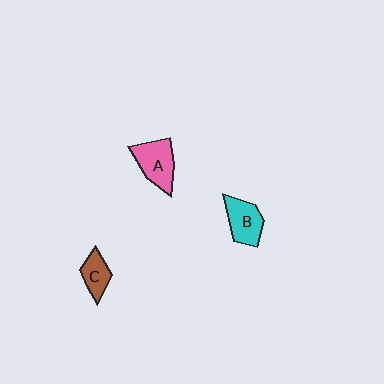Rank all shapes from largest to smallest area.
From largest to smallest: A (pink), B (cyan), C (brown).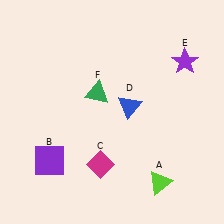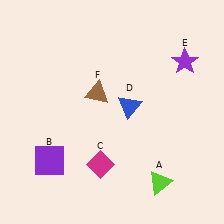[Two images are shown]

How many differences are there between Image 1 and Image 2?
There is 1 difference between the two images.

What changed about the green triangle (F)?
In Image 1, F is green. In Image 2, it changed to brown.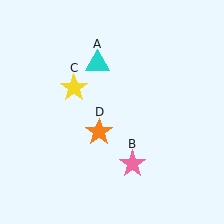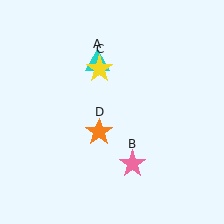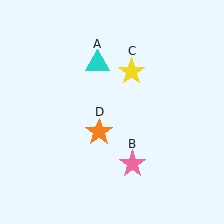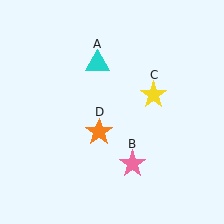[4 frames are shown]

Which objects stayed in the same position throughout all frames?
Cyan triangle (object A) and pink star (object B) and orange star (object D) remained stationary.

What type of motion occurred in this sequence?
The yellow star (object C) rotated clockwise around the center of the scene.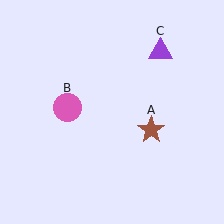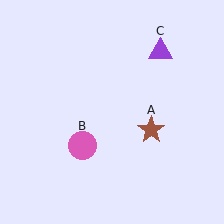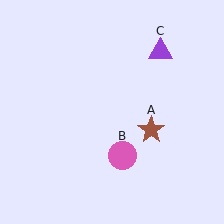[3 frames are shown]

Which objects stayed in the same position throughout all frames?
Brown star (object A) and purple triangle (object C) remained stationary.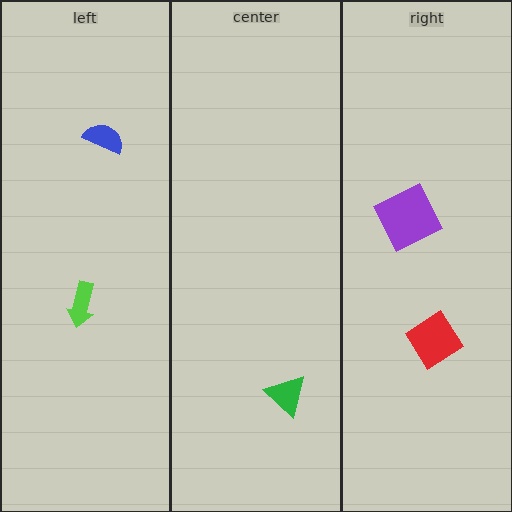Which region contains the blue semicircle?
The left region.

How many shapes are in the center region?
1.